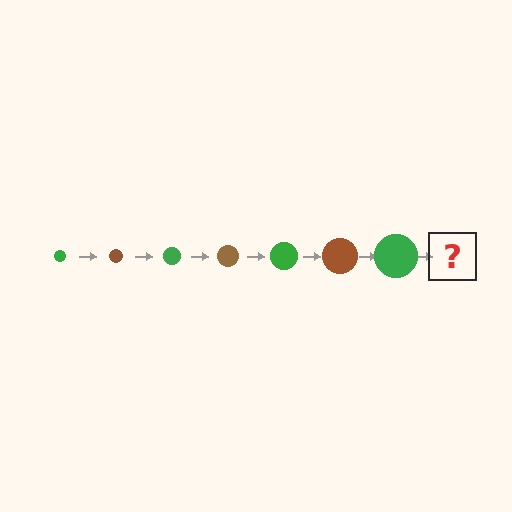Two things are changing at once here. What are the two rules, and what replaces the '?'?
The two rules are that the circle grows larger each step and the color cycles through green and brown. The '?' should be a brown circle, larger than the previous one.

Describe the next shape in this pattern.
It should be a brown circle, larger than the previous one.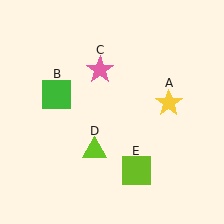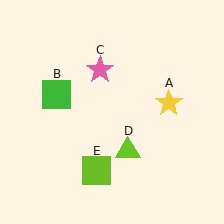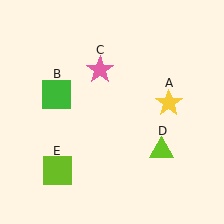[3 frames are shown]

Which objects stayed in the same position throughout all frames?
Yellow star (object A) and green square (object B) and pink star (object C) remained stationary.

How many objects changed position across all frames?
2 objects changed position: lime triangle (object D), lime square (object E).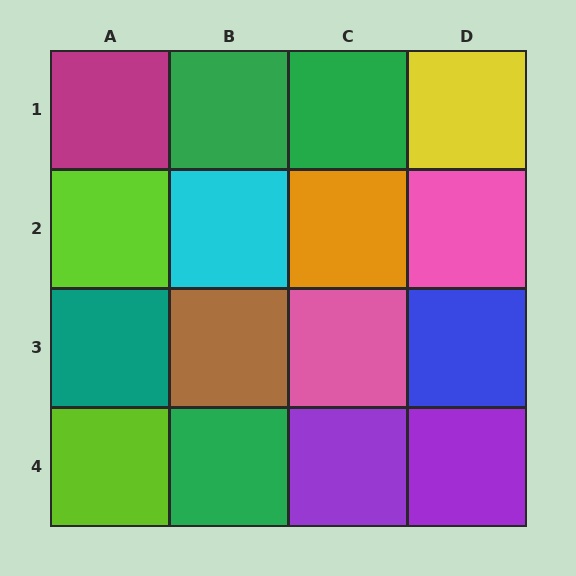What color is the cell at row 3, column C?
Pink.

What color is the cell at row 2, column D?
Pink.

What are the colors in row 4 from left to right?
Lime, green, purple, purple.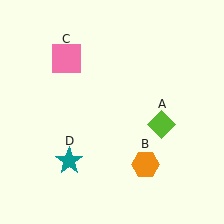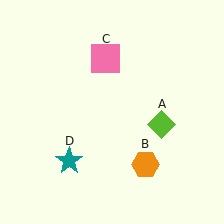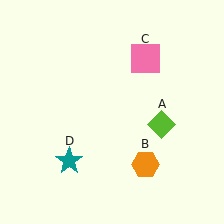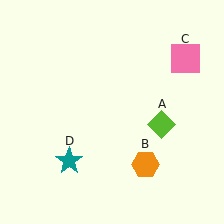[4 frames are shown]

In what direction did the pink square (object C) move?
The pink square (object C) moved right.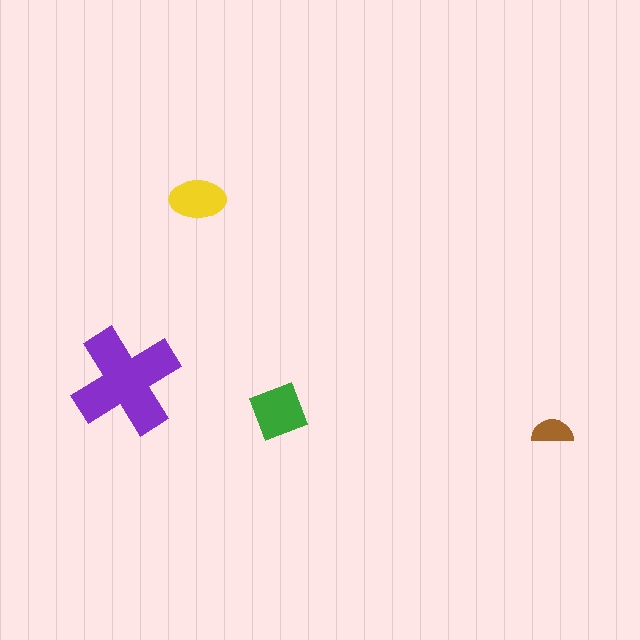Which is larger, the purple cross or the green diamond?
The purple cross.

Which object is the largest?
The purple cross.